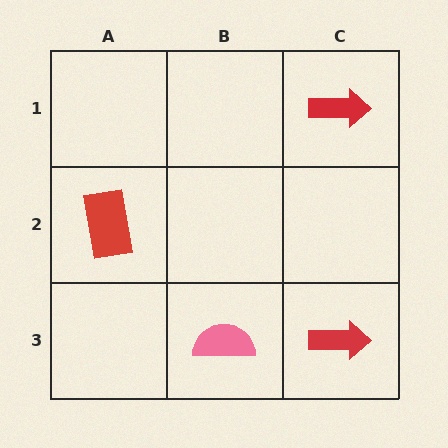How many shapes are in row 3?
2 shapes.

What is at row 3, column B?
A pink semicircle.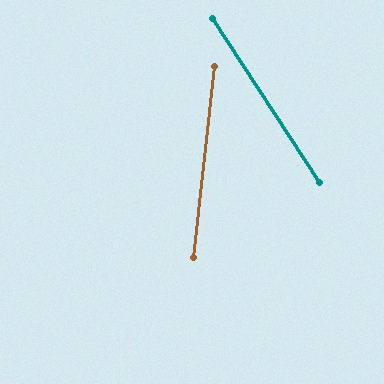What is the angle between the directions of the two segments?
Approximately 39 degrees.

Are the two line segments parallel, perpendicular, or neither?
Neither parallel nor perpendicular — they differ by about 39°.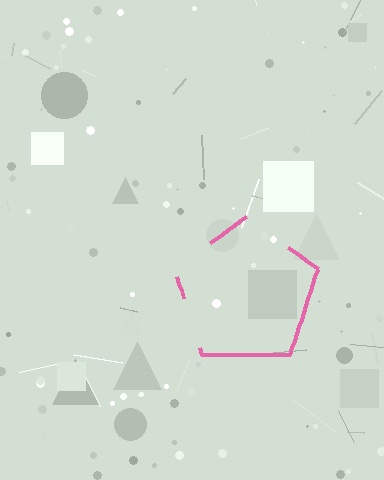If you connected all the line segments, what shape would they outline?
They would outline a pentagon.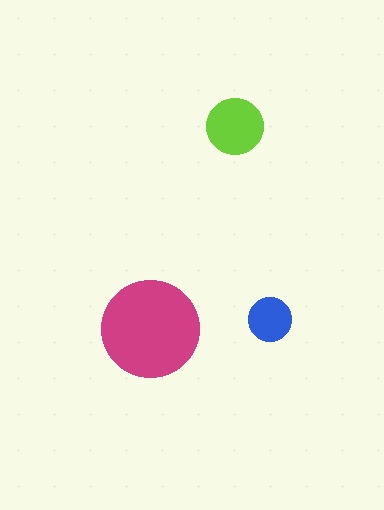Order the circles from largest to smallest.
the magenta one, the lime one, the blue one.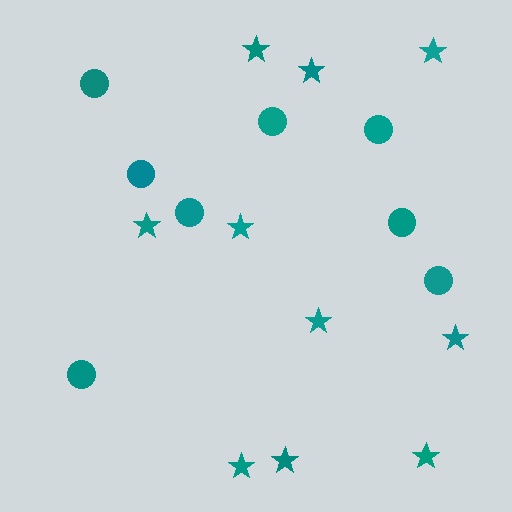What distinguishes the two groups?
There are 2 groups: one group of stars (10) and one group of circles (8).